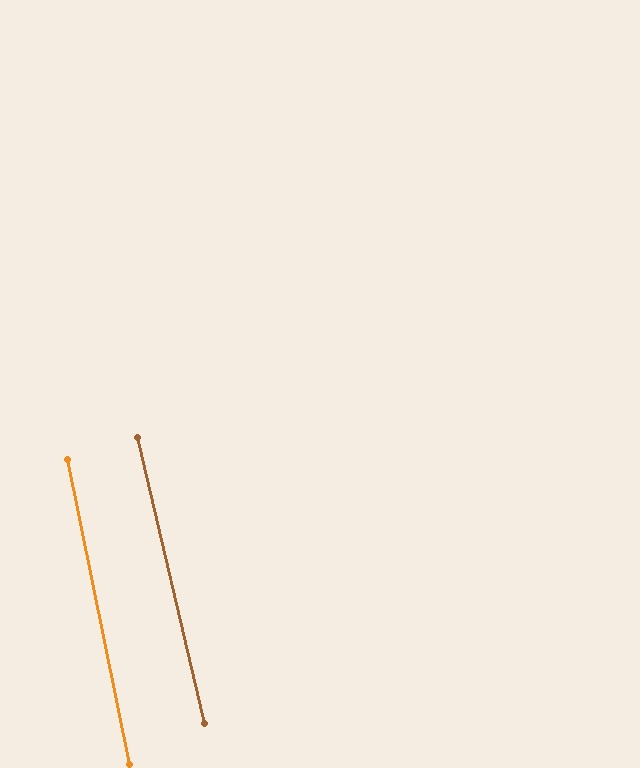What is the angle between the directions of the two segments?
Approximately 2 degrees.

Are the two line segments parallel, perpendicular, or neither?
Parallel — their directions differ by only 2.0°.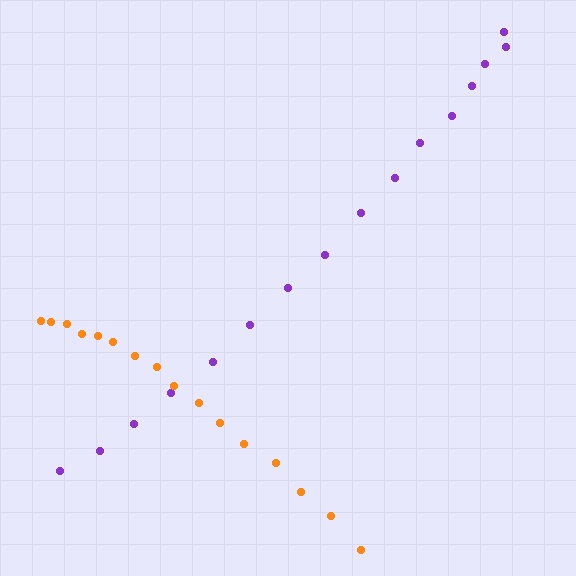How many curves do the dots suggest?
There are 2 distinct paths.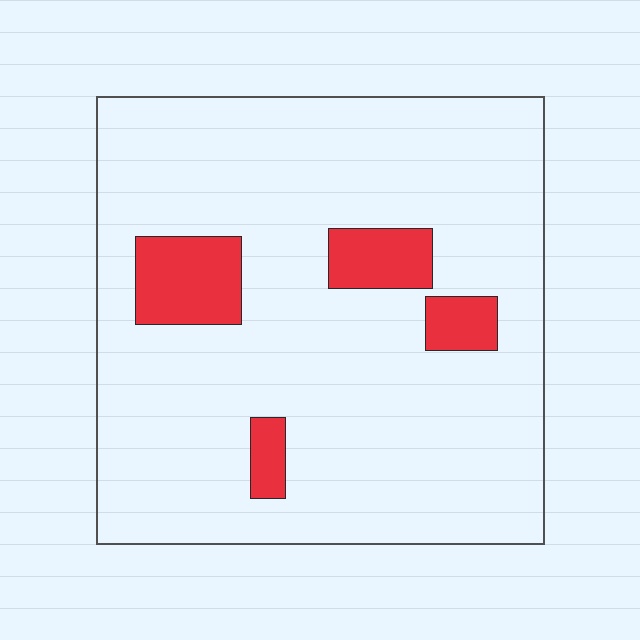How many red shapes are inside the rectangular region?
4.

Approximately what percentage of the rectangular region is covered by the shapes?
Approximately 10%.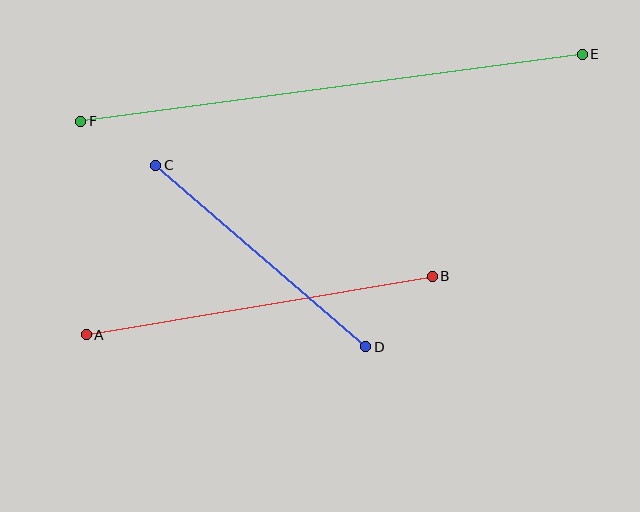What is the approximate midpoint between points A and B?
The midpoint is at approximately (259, 306) pixels.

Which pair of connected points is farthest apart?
Points E and F are farthest apart.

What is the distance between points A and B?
The distance is approximately 351 pixels.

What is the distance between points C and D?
The distance is approximately 277 pixels.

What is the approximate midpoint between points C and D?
The midpoint is at approximately (261, 256) pixels.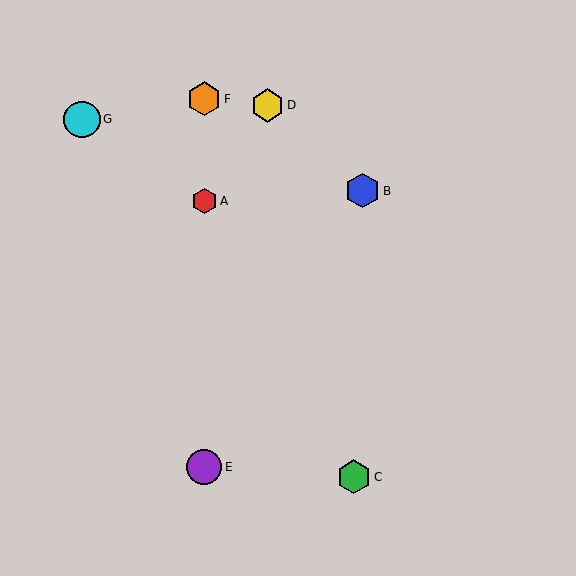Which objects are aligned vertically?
Objects A, E, F are aligned vertically.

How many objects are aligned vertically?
3 objects (A, E, F) are aligned vertically.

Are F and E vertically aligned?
Yes, both are at x≈204.